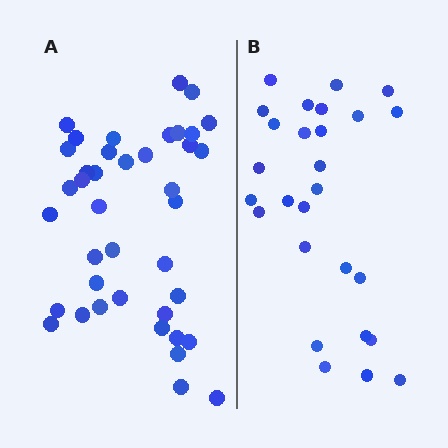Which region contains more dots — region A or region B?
Region A (the left region) has more dots.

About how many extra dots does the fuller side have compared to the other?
Region A has approximately 15 more dots than region B.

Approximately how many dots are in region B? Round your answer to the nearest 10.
About 30 dots. (The exact count is 27, which rounds to 30.)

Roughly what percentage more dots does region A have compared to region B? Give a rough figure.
About 50% more.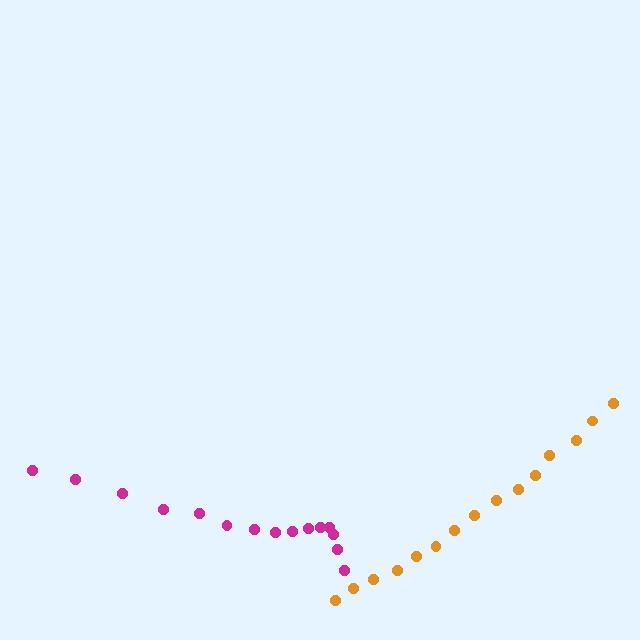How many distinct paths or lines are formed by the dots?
There are 2 distinct paths.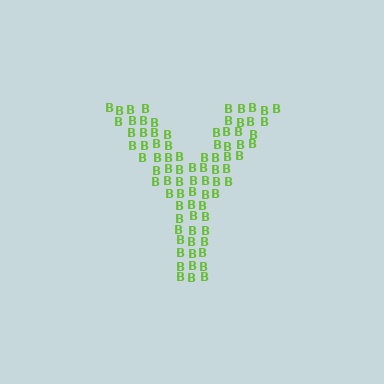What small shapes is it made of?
It is made of small letter B's.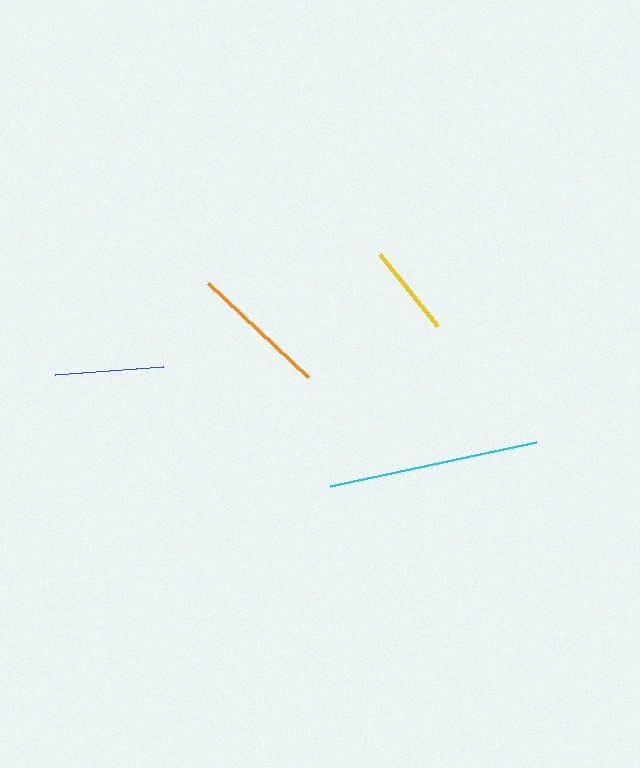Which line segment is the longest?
The cyan line is the longest at approximately 211 pixels.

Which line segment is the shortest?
The yellow line is the shortest at approximately 92 pixels.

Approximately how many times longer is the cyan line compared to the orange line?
The cyan line is approximately 1.5 times the length of the orange line.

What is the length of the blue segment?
The blue segment is approximately 108 pixels long.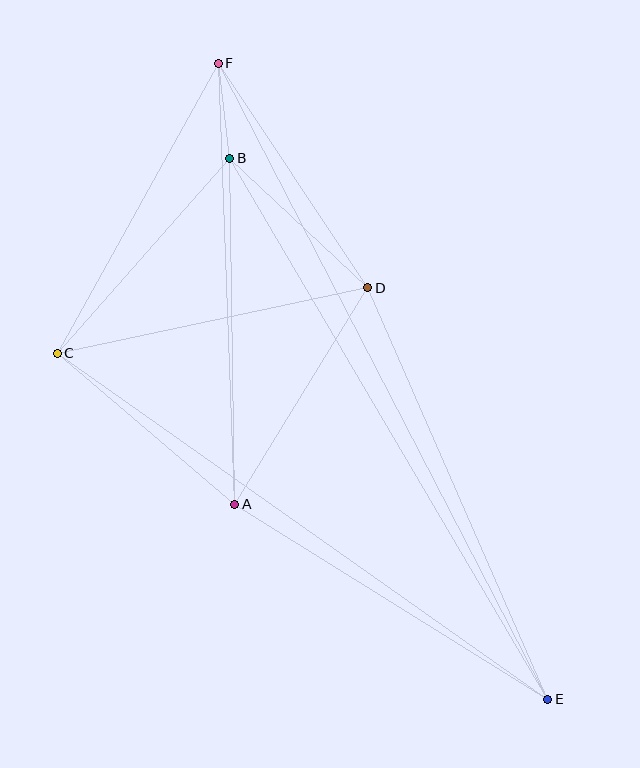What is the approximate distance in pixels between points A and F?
The distance between A and F is approximately 441 pixels.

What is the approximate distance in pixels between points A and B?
The distance between A and B is approximately 346 pixels.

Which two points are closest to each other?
Points B and F are closest to each other.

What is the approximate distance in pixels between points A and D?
The distance between A and D is approximately 254 pixels.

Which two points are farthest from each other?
Points E and F are farthest from each other.